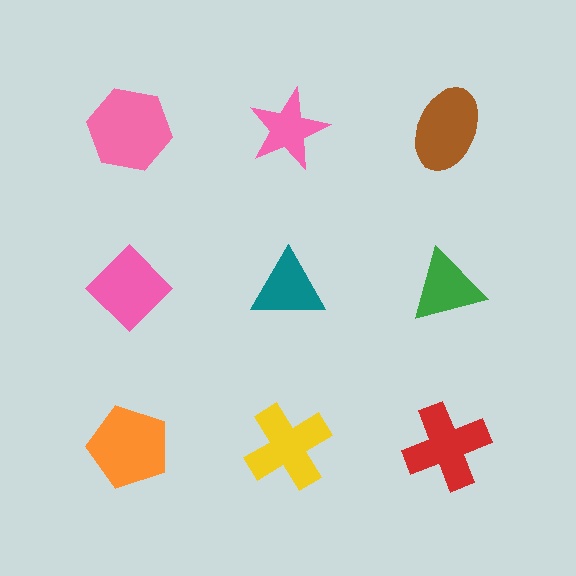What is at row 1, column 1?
A pink hexagon.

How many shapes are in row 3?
3 shapes.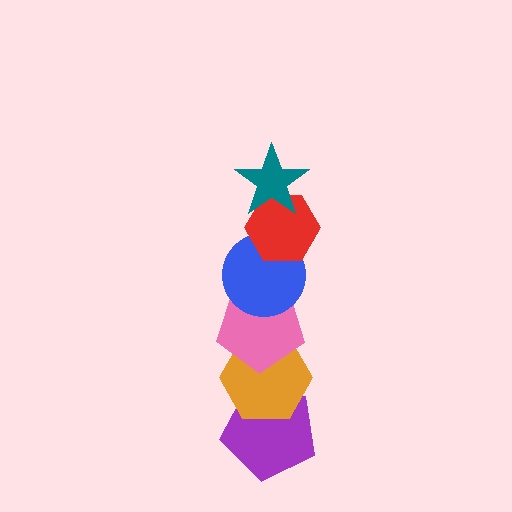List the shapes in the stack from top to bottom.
From top to bottom: the teal star, the red hexagon, the blue circle, the pink pentagon, the orange hexagon, the purple pentagon.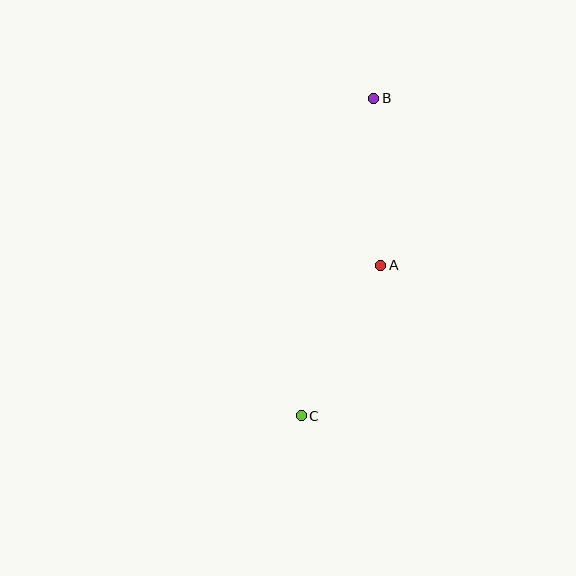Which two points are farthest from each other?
Points B and C are farthest from each other.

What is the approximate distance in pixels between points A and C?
The distance between A and C is approximately 170 pixels.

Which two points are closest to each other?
Points A and B are closest to each other.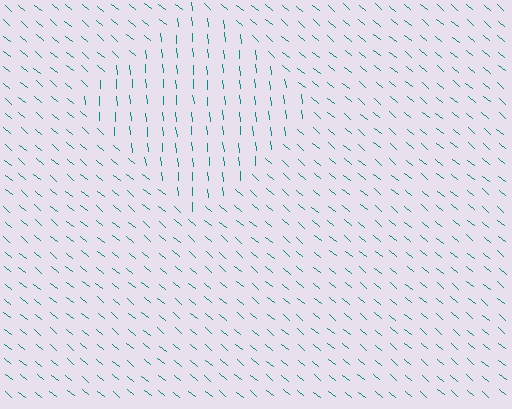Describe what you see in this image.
The image is filled with small teal line segments. A diamond region in the image has lines oriented differently from the surrounding lines, creating a visible texture boundary.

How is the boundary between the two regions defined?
The boundary is defined purely by a change in line orientation (approximately 45 degrees difference). All lines are the same color and thickness.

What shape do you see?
I see a diamond.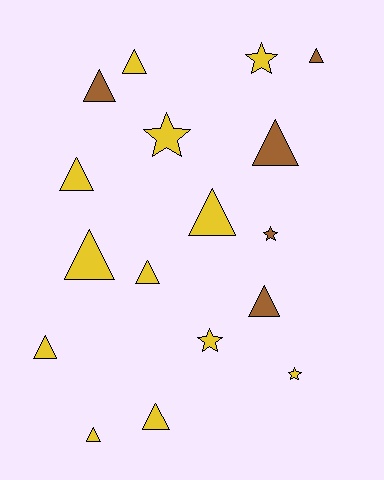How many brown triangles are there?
There are 4 brown triangles.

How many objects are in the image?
There are 17 objects.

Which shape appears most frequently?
Triangle, with 12 objects.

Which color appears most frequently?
Yellow, with 12 objects.